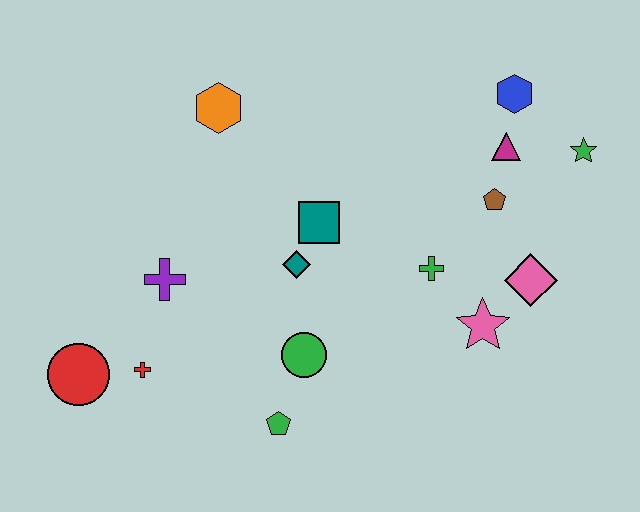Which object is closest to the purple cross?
The red cross is closest to the purple cross.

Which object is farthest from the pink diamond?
The red circle is farthest from the pink diamond.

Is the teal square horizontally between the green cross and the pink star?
No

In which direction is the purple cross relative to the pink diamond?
The purple cross is to the left of the pink diamond.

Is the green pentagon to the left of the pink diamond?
Yes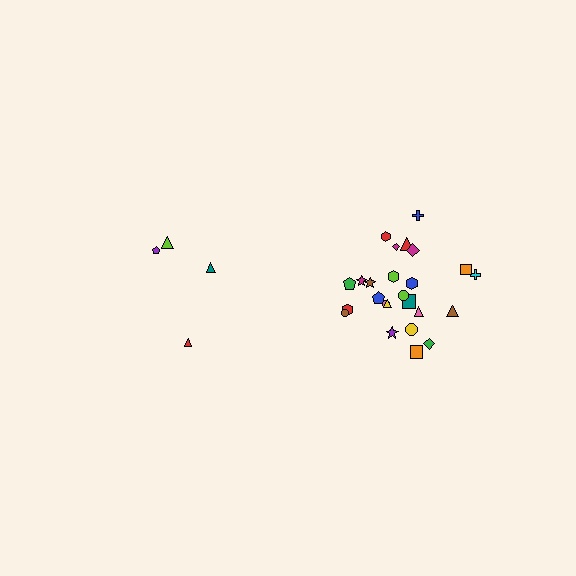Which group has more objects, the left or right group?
The right group.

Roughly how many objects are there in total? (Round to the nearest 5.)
Roughly 30 objects in total.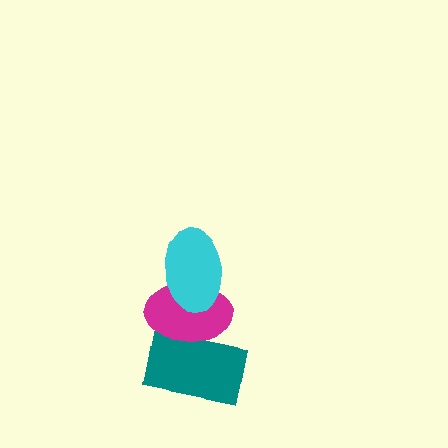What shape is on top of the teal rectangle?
The magenta ellipse is on top of the teal rectangle.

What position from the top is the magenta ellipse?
The magenta ellipse is 2nd from the top.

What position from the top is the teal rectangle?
The teal rectangle is 3rd from the top.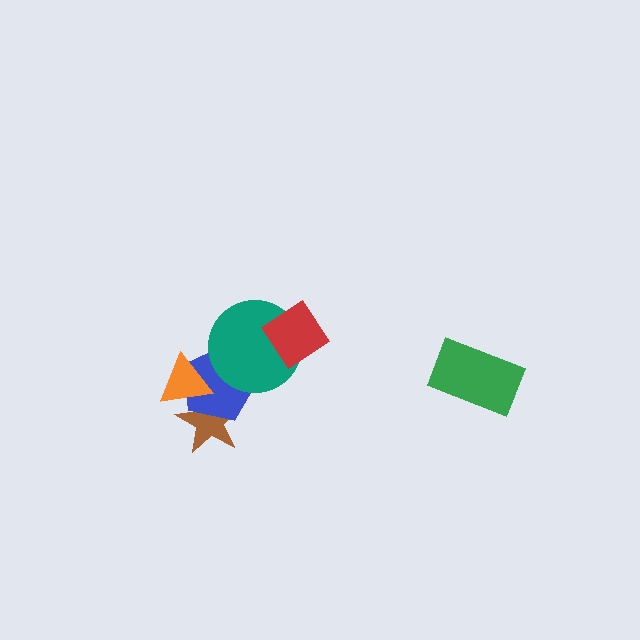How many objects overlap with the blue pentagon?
3 objects overlap with the blue pentagon.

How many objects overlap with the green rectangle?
0 objects overlap with the green rectangle.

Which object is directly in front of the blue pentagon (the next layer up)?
The teal circle is directly in front of the blue pentagon.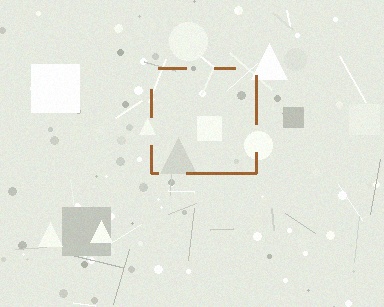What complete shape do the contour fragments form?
The contour fragments form a square.